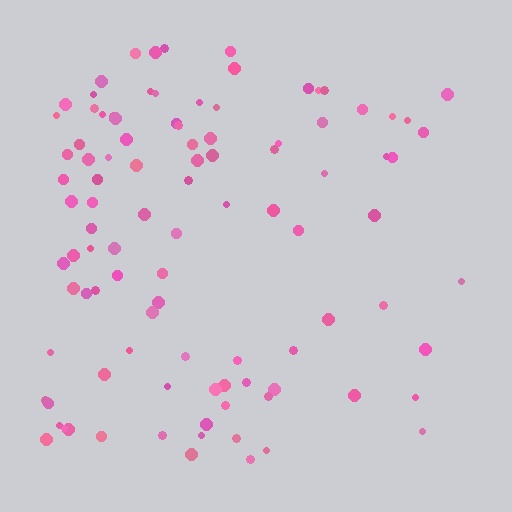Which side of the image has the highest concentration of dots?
The left.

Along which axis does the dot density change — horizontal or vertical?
Horizontal.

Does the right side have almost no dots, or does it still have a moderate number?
Still a moderate number, just noticeably fewer than the left.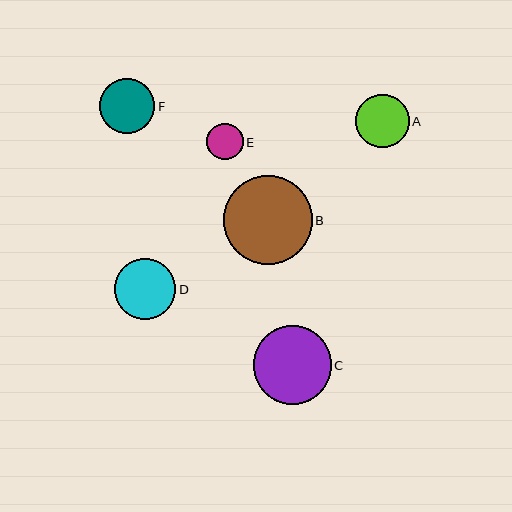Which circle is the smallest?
Circle E is the smallest with a size of approximately 37 pixels.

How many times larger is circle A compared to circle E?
Circle A is approximately 1.5 times the size of circle E.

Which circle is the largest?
Circle B is the largest with a size of approximately 89 pixels.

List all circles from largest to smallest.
From largest to smallest: B, C, D, F, A, E.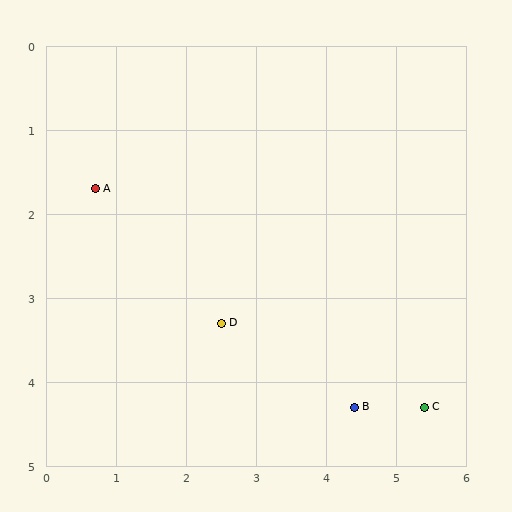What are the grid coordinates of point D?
Point D is at approximately (2.5, 3.3).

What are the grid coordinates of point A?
Point A is at approximately (0.7, 1.7).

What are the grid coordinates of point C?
Point C is at approximately (5.4, 4.3).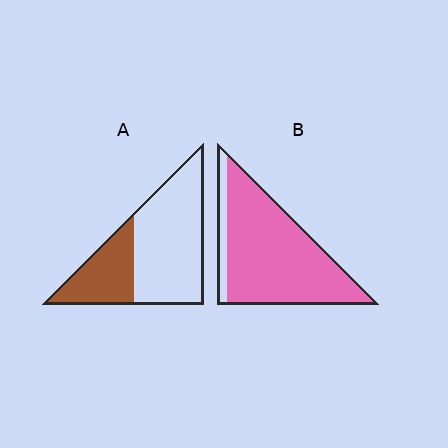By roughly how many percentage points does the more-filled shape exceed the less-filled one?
By roughly 55 percentage points (B over A).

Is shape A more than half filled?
No.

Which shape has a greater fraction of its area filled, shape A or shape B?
Shape B.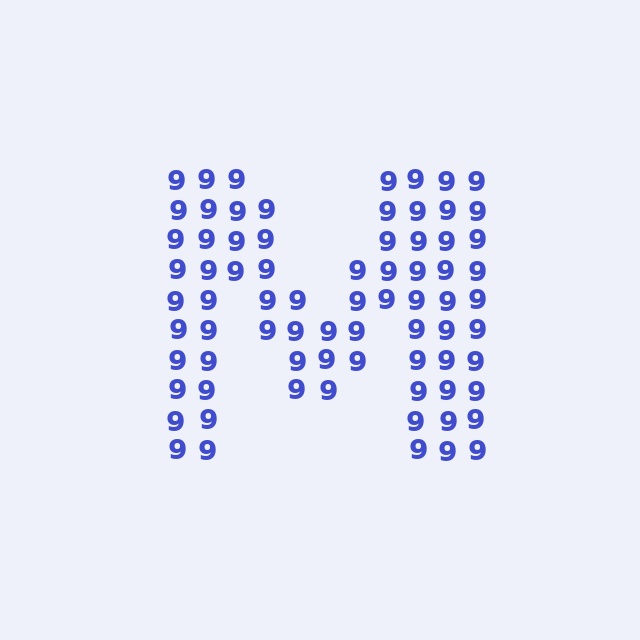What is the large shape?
The large shape is the letter M.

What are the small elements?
The small elements are digit 9's.